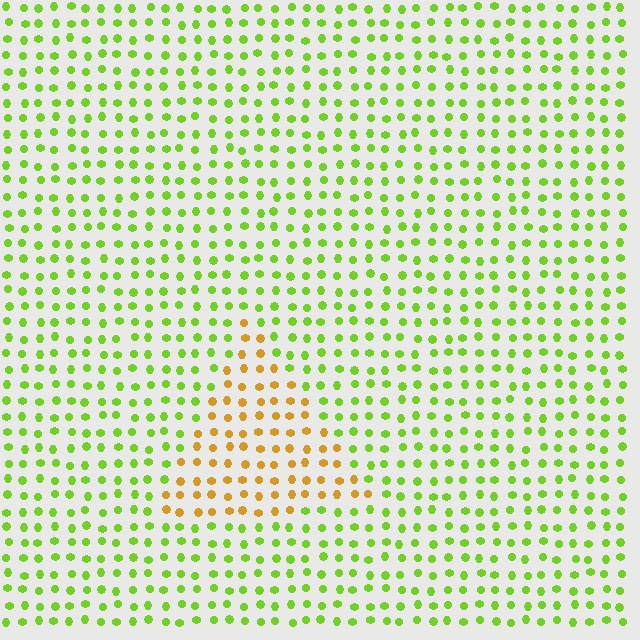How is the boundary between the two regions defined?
The boundary is defined purely by a slight shift in hue (about 54 degrees). Spacing, size, and orientation are identical on both sides.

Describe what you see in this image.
The image is filled with small lime elements in a uniform arrangement. A triangle-shaped region is visible where the elements are tinted to a slightly different hue, forming a subtle color boundary.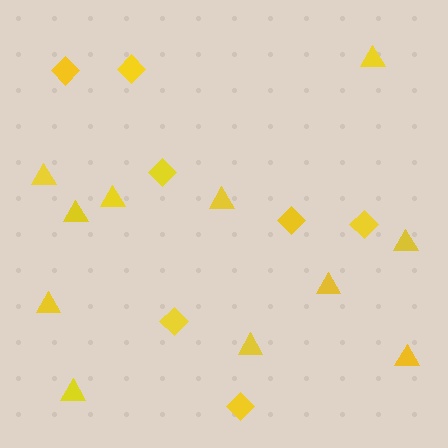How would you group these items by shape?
There are 2 groups: one group of diamonds (7) and one group of triangles (11).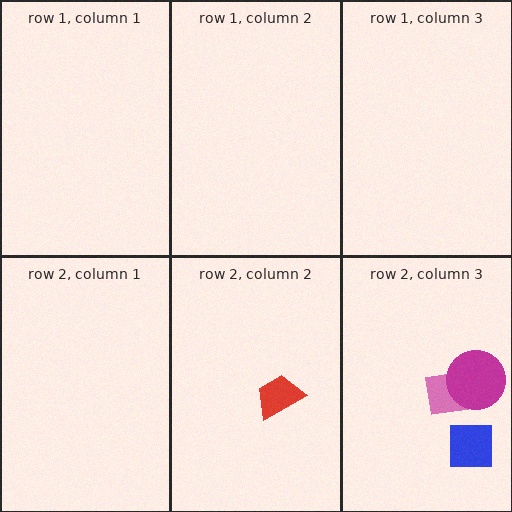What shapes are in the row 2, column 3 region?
The pink square, the magenta circle, the blue square.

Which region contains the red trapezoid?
The row 2, column 2 region.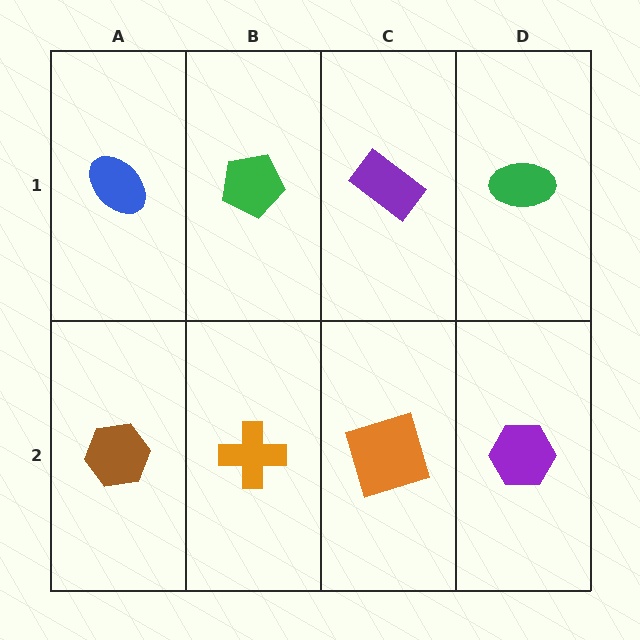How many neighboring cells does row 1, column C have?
3.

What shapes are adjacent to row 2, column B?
A green pentagon (row 1, column B), a brown hexagon (row 2, column A), an orange square (row 2, column C).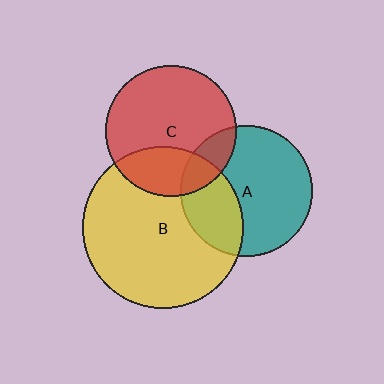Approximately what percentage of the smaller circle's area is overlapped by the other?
Approximately 25%.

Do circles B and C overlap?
Yes.